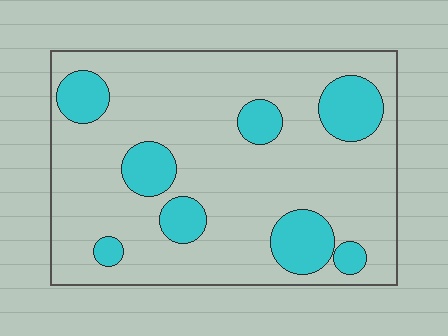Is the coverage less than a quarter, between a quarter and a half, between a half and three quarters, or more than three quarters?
Less than a quarter.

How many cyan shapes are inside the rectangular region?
8.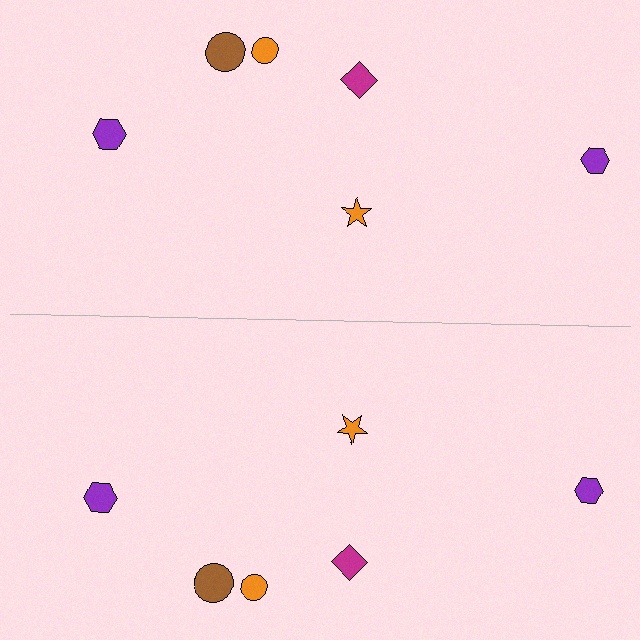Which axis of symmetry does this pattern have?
The pattern has a horizontal axis of symmetry running through the center of the image.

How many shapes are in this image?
There are 12 shapes in this image.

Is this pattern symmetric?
Yes, this pattern has bilateral (reflection) symmetry.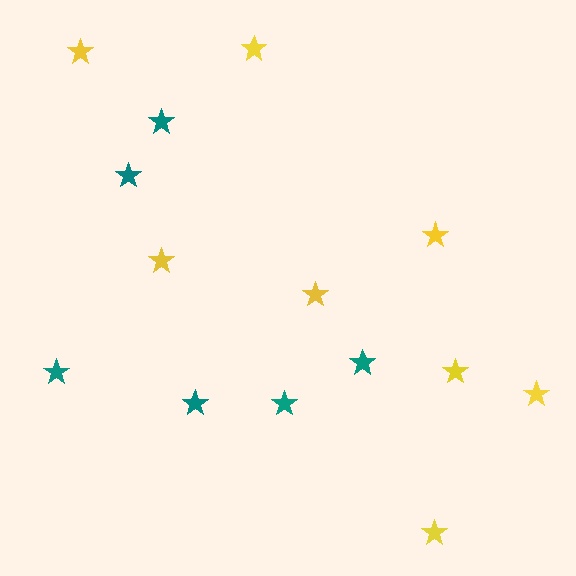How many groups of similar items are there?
There are 2 groups: one group of yellow stars (8) and one group of teal stars (6).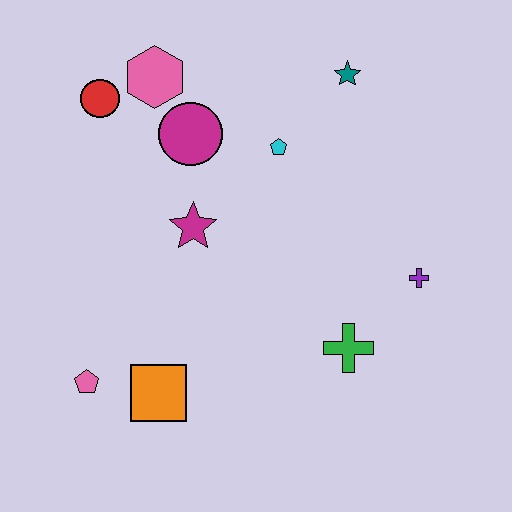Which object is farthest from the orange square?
The teal star is farthest from the orange square.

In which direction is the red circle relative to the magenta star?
The red circle is above the magenta star.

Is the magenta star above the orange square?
Yes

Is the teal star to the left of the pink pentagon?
No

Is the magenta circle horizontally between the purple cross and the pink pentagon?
Yes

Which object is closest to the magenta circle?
The pink hexagon is closest to the magenta circle.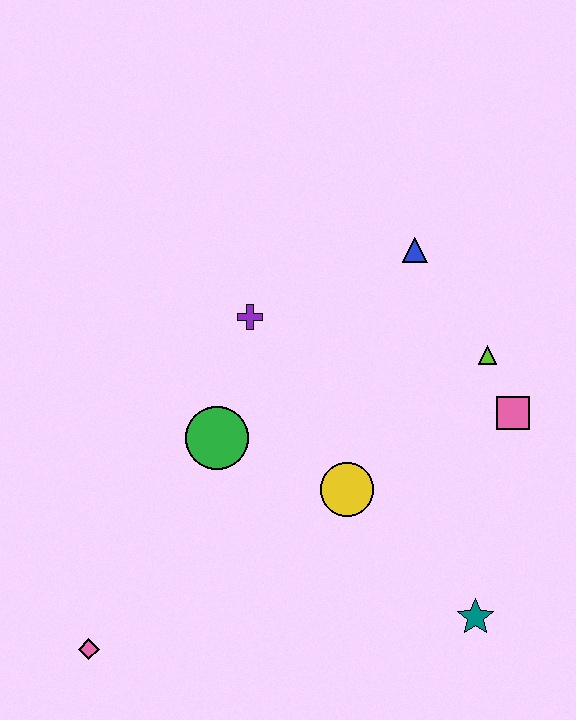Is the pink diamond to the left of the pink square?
Yes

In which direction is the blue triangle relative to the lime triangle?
The blue triangle is above the lime triangle.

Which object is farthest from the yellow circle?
The pink diamond is farthest from the yellow circle.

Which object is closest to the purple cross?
The green circle is closest to the purple cross.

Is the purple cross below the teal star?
No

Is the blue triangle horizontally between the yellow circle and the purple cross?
No